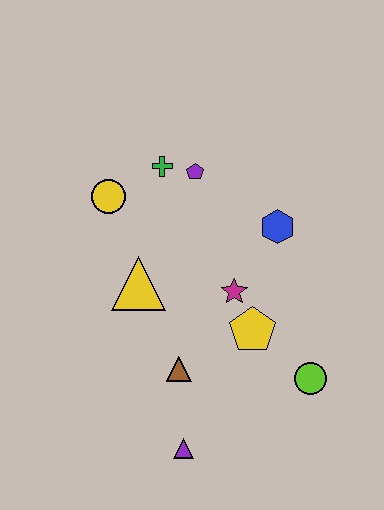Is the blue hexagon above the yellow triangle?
Yes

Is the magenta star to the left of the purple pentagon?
No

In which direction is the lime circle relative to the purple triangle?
The lime circle is to the right of the purple triangle.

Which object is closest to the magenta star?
The yellow pentagon is closest to the magenta star.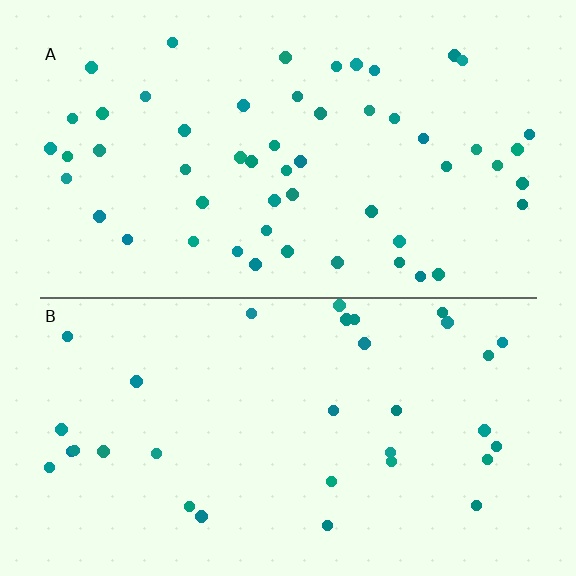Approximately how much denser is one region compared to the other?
Approximately 1.6× — region A over region B.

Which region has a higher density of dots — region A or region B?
A (the top).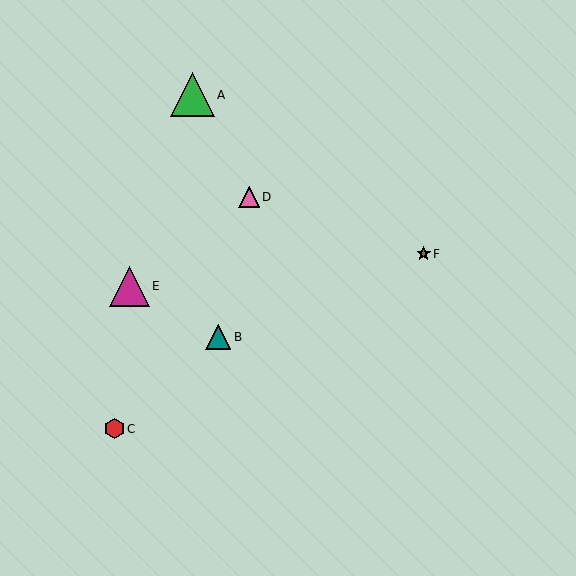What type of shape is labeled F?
Shape F is a brown star.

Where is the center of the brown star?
The center of the brown star is at (424, 254).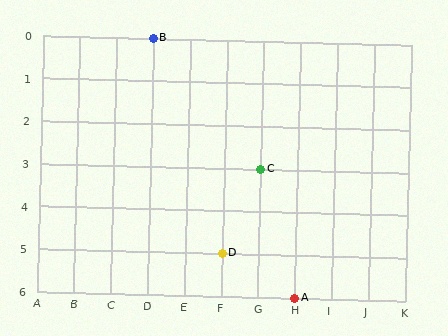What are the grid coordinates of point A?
Point A is at grid coordinates (H, 6).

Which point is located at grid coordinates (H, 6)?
Point A is at (H, 6).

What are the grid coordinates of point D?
Point D is at grid coordinates (F, 5).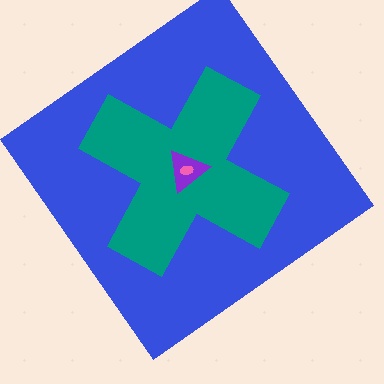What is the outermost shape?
The blue diamond.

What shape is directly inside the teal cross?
The purple triangle.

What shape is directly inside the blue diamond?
The teal cross.